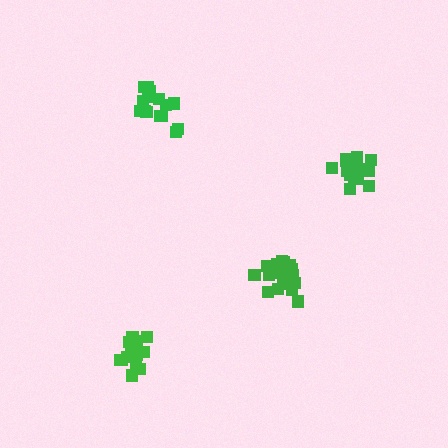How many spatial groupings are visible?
There are 4 spatial groupings.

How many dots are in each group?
Group 1: 18 dots, Group 2: 17 dots, Group 3: 20 dots, Group 4: 15 dots (70 total).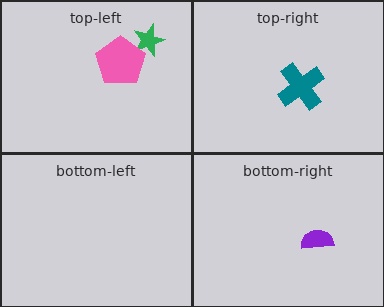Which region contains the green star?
The top-left region.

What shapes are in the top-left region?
The green star, the pink pentagon.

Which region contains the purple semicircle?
The bottom-right region.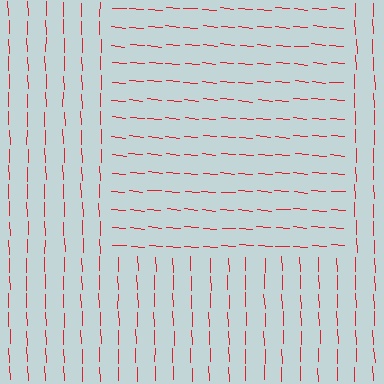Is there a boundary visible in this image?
Yes, there is a texture boundary formed by a change in line orientation.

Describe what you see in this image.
The image is filled with small red line segments. A rectangle region in the image has lines oriented differently from the surrounding lines, creating a visible texture boundary.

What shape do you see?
I see a rectangle.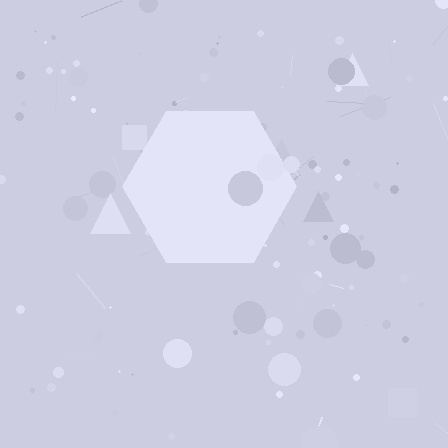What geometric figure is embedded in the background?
A hexagon is embedded in the background.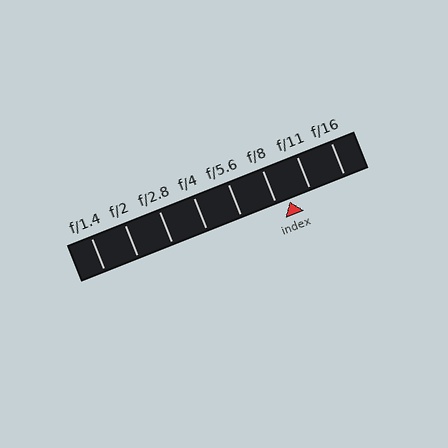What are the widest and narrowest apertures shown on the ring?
The widest aperture shown is f/1.4 and the narrowest is f/16.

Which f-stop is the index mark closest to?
The index mark is closest to f/8.